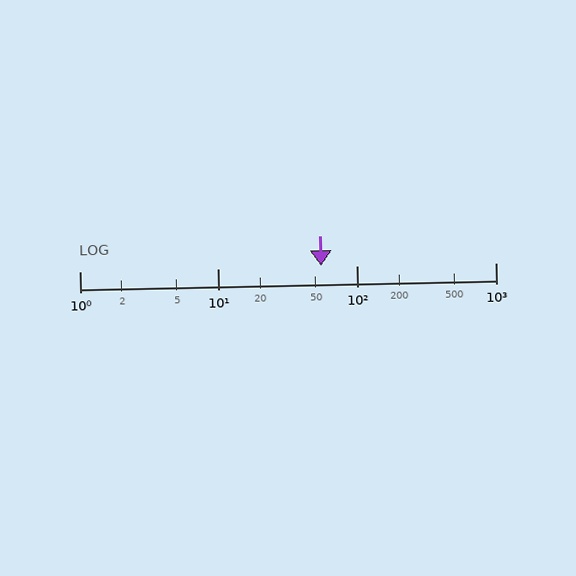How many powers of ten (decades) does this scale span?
The scale spans 3 decades, from 1 to 1000.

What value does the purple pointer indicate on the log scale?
The pointer indicates approximately 55.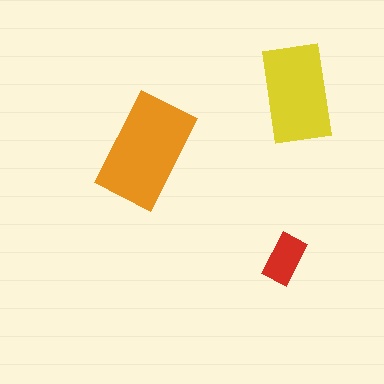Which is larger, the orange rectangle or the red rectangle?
The orange one.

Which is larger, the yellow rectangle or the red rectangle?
The yellow one.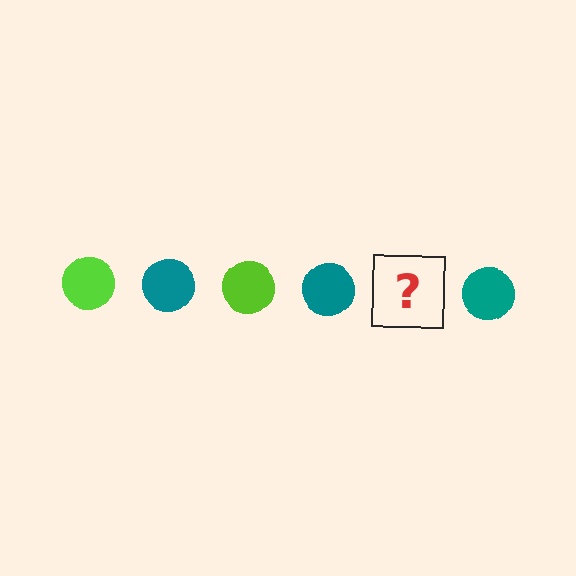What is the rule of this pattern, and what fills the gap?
The rule is that the pattern cycles through lime, teal circles. The gap should be filled with a lime circle.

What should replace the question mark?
The question mark should be replaced with a lime circle.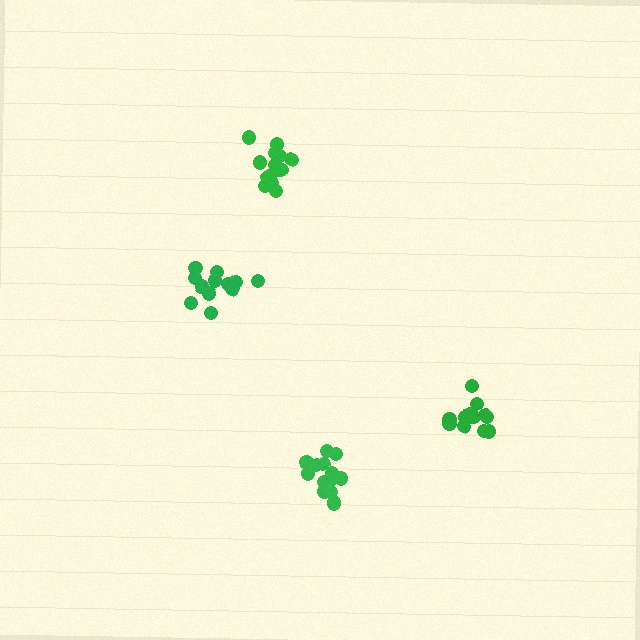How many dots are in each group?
Group 1: 14 dots, Group 2: 12 dots, Group 3: 12 dots, Group 4: 15 dots (53 total).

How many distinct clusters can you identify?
There are 4 distinct clusters.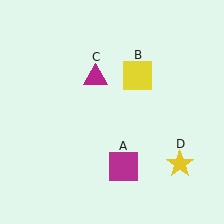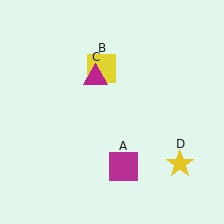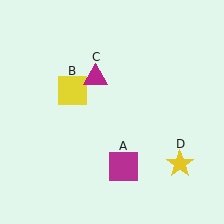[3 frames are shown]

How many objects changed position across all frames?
1 object changed position: yellow square (object B).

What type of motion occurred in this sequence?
The yellow square (object B) rotated counterclockwise around the center of the scene.